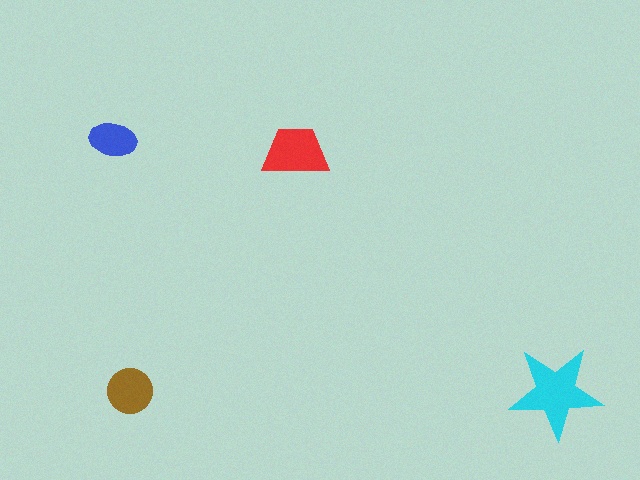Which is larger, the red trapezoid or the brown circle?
The red trapezoid.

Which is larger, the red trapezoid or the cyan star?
The cyan star.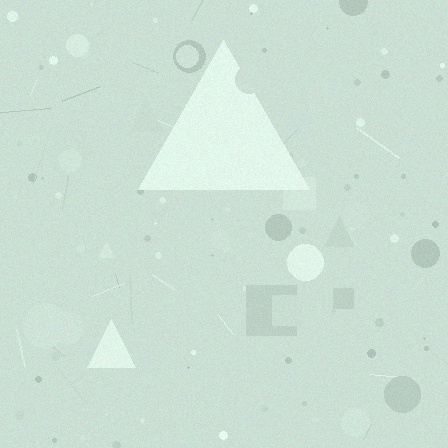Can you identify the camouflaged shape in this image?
The camouflaged shape is a triangle.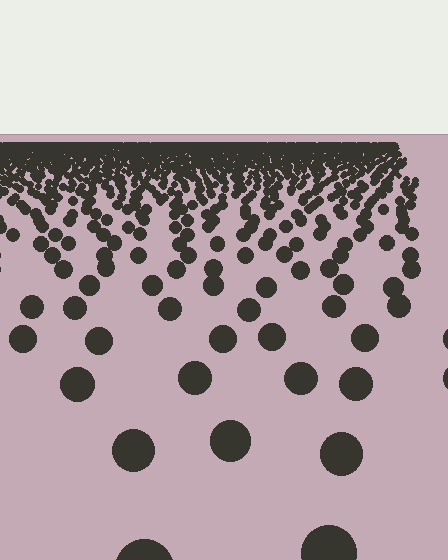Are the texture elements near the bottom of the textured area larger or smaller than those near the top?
Larger. Near the bottom, elements are closer to the viewer and appear at a bigger on-screen size.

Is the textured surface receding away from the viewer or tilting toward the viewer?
The surface is receding away from the viewer. Texture elements get smaller and denser toward the top.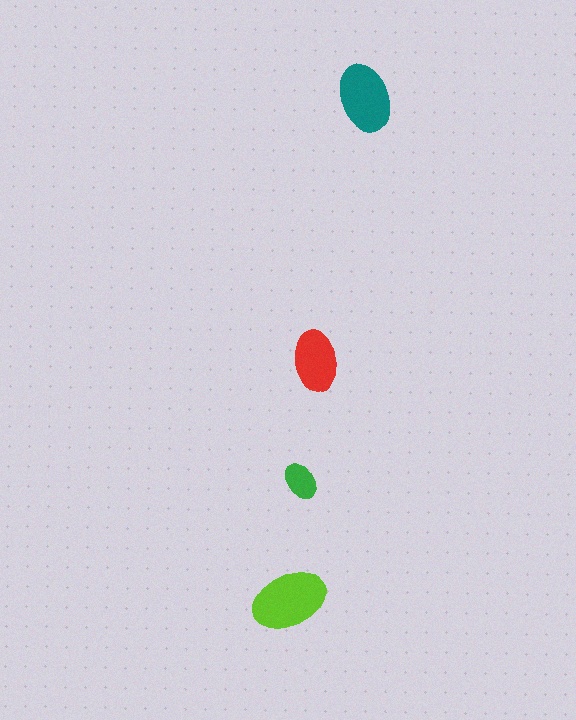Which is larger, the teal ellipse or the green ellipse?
The teal one.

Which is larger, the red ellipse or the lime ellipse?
The lime one.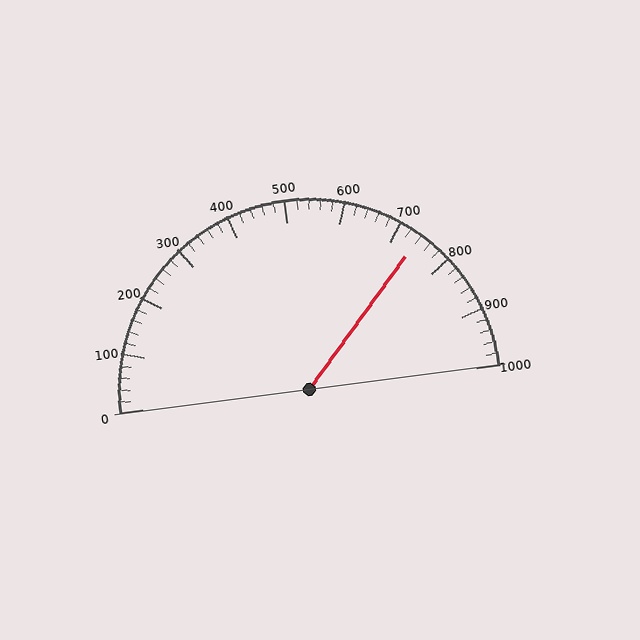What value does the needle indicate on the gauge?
The needle indicates approximately 740.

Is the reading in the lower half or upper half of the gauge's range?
The reading is in the upper half of the range (0 to 1000).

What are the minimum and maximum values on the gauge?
The gauge ranges from 0 to 1000.